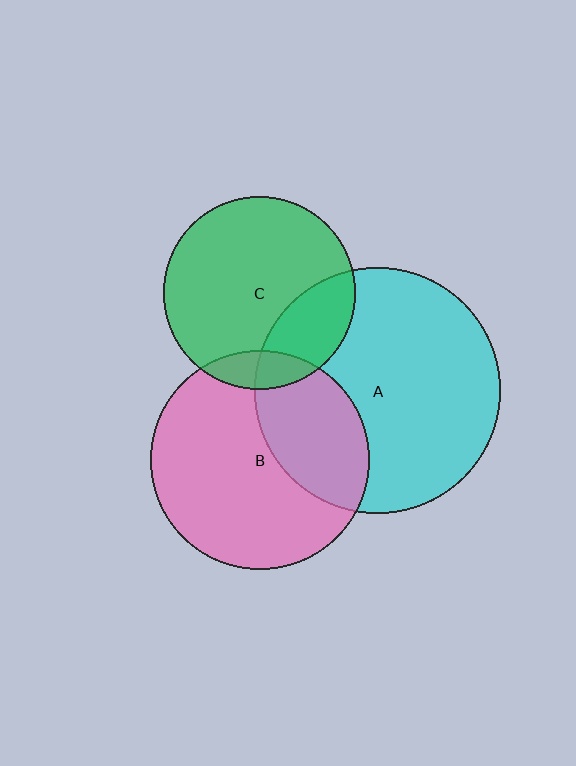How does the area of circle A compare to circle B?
Approximately 1.3 times.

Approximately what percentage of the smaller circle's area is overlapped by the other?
Approximately 25%.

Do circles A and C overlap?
Yes.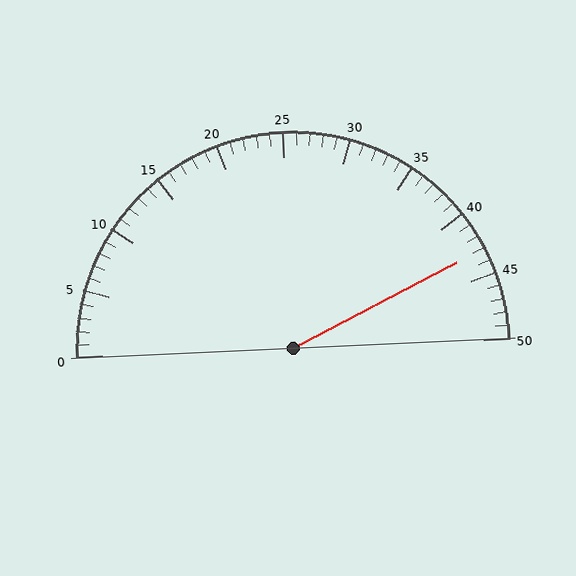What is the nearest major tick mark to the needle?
The nearest major tick mark is 45.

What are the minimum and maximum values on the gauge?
The gauge ranges from 0 to 50.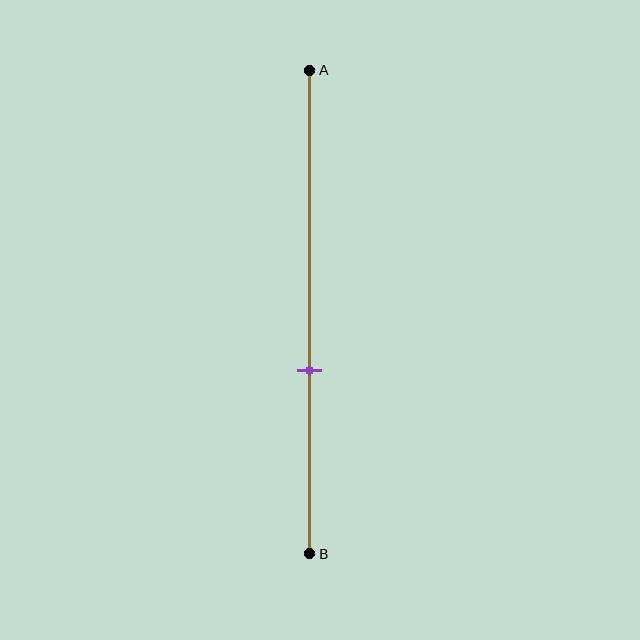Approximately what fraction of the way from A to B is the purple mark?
The purple mark is approximately 60% of the way from A to B.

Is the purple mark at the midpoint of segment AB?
No, the mark is at about 60% from A, not at the 50% midpoint.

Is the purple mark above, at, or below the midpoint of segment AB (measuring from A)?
The purple mark is below the midpoint of segment AB.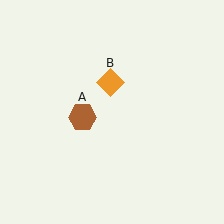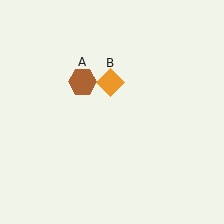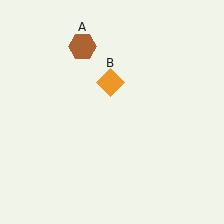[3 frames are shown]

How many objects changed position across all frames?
1 object changed position: brown hexagon (object A).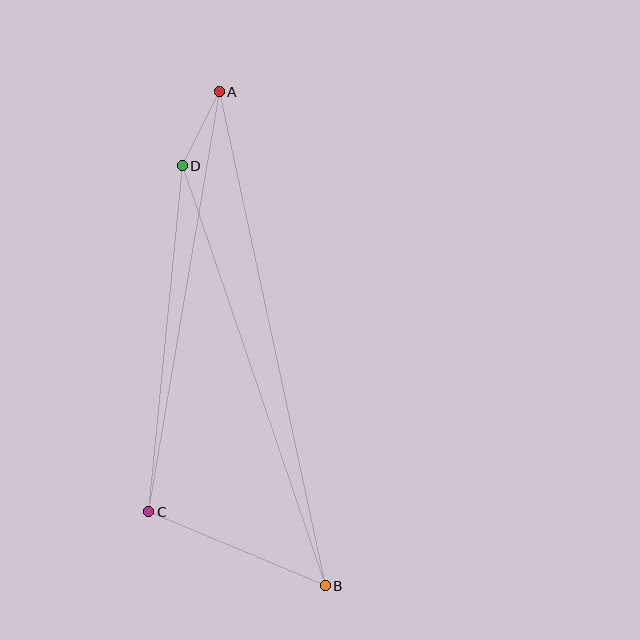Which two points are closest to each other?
Points A and D are closest to each other.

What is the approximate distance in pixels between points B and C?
The distance between B and C is approximately 191 pixels.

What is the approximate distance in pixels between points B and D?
The distance between B and D is approximately 444 pixels.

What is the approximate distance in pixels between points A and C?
The distance between A and C is approximately 426 pixels.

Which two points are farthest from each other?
Points A and B are farthest from each other.